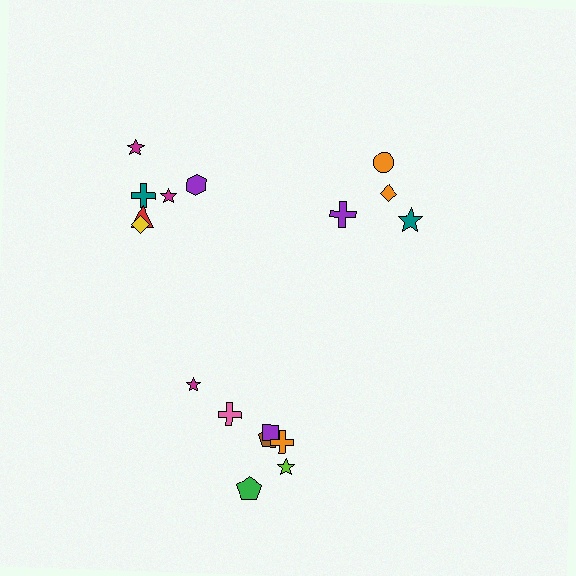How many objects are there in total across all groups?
There are 17 objects.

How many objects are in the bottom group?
There are 7 objects.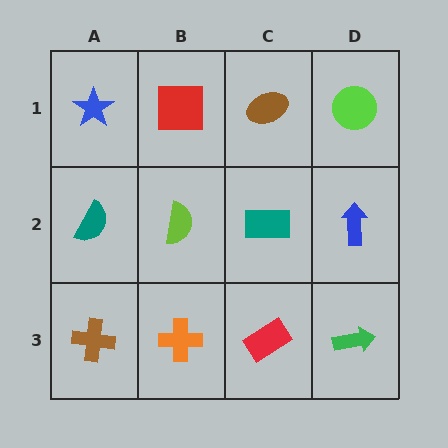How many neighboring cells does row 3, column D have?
2.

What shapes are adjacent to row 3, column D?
A blue arrow (row 2, column D), a red rectangle (row 3, column C).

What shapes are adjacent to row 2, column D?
A lime circle (row 1, column D), a green arrow (row 3, column D), a teal rectangle (row 2, column C).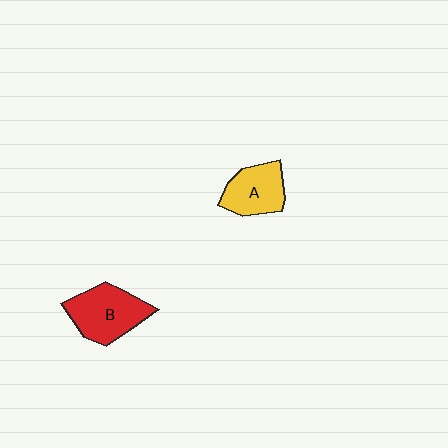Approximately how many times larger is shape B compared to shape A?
Approximately 1.3 times.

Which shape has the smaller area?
Shape A (yellow).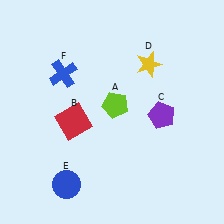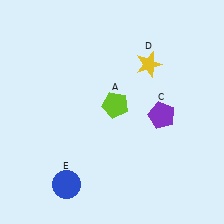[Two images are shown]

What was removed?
The blue cross (F), the red square (B) were removed in Image 2.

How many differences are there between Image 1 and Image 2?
There are 2 differences between the two images.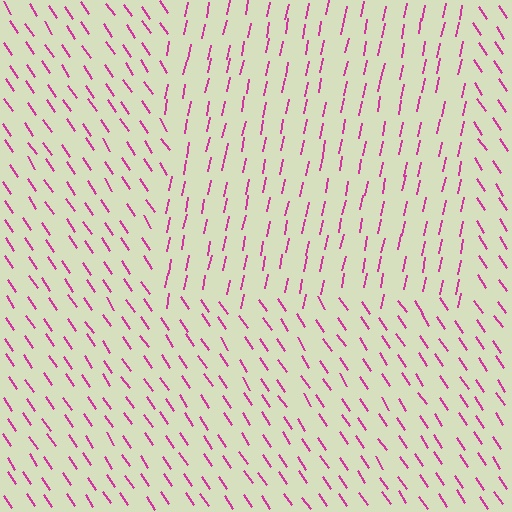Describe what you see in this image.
The image is filled with small magenta line segments. A rectangle region in the image has lines oriented differently from the surrounding lines, creating a visible texture boundary.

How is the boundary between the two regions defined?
The boundary is defined purely by a change in line orientation (approximately 45 degrees difference). All lines are the same color and thickness.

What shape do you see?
I see a rectangle.